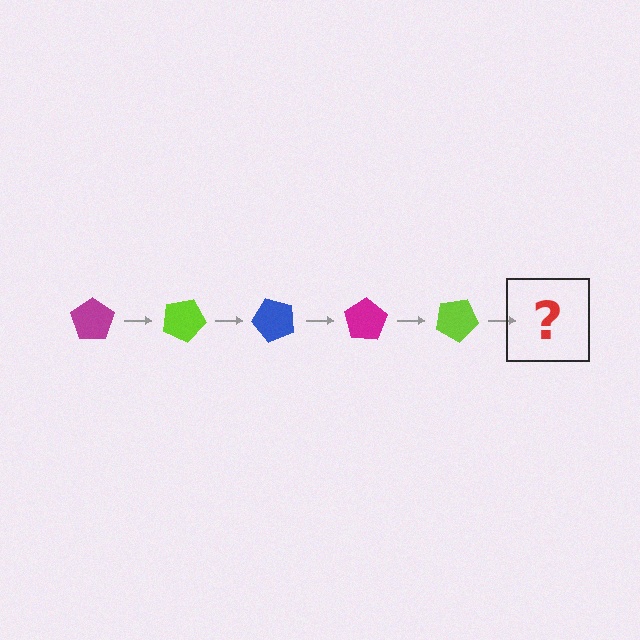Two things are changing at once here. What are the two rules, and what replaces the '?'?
The two rules are that it rotates 25 degrees each step and the color cycles through magenta, lime, and blue. The '?' should be a blue pentagon, rotated 125 degrees from the start.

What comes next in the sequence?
The next element should be a blue pentagon, rotated 125 degrees from the start.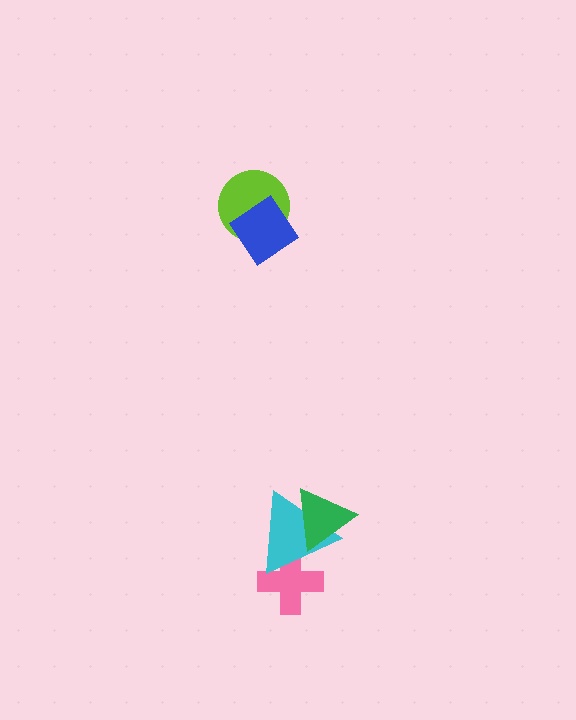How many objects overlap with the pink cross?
1 object overlaps with the pink cross.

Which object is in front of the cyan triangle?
The green triangle is in front of the cyan triangle.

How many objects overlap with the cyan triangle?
2 objects overlap with the cyan triangle.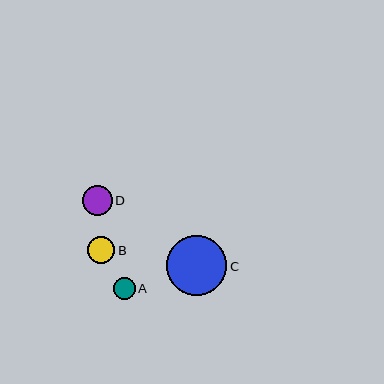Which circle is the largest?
Circle C is the largest with a size of approximately 60 pixels.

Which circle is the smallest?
Circle A is the smallest with a size of approximately 22 pixels.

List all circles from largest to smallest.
From largest to smallest: C, D, B, A.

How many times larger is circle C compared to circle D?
Circle C is approximately 2.0 times the size of circle D.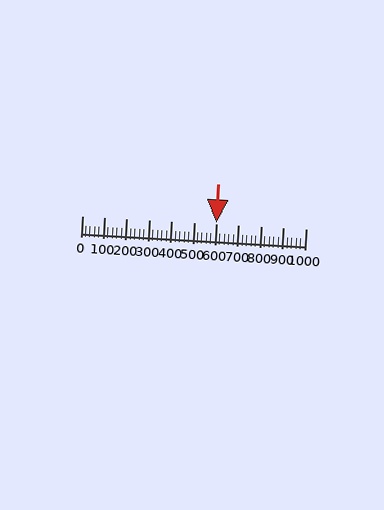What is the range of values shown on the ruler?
The ruler shows values from 0 to 1000.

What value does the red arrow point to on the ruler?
The red arrow points to approximately 600.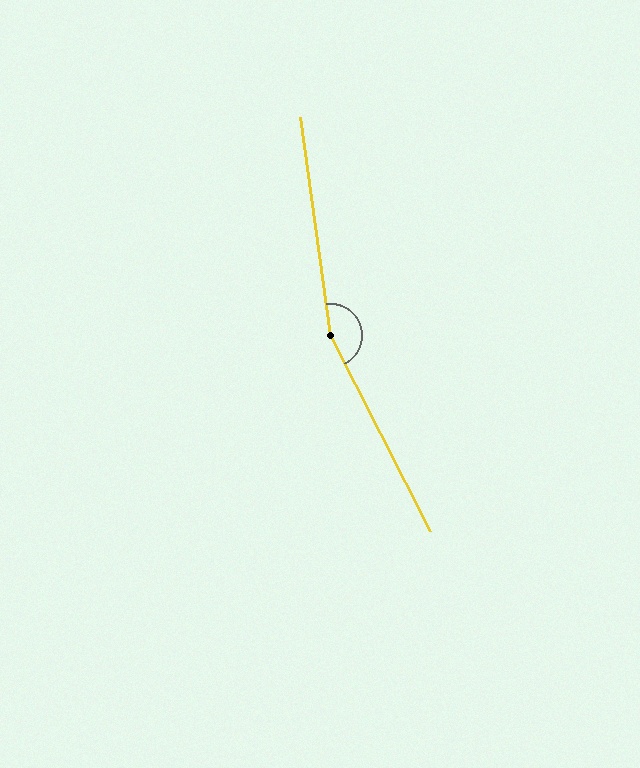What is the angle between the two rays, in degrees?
Approximately 161 degrees.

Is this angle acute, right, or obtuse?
It is obtuse.